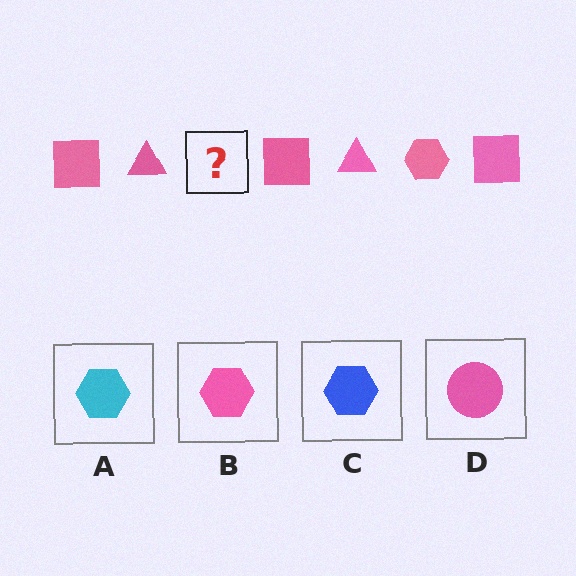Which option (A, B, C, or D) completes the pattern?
B.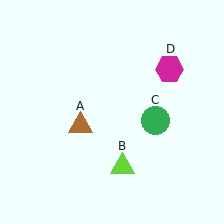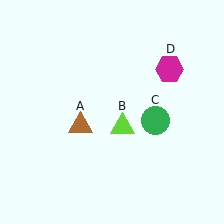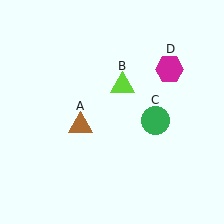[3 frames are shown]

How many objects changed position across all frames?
1 object changed position: lime triangle (object B).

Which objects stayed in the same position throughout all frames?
Brown triangle (object A) and green circle (object C) and magenta hexagon (object D) remained stationary.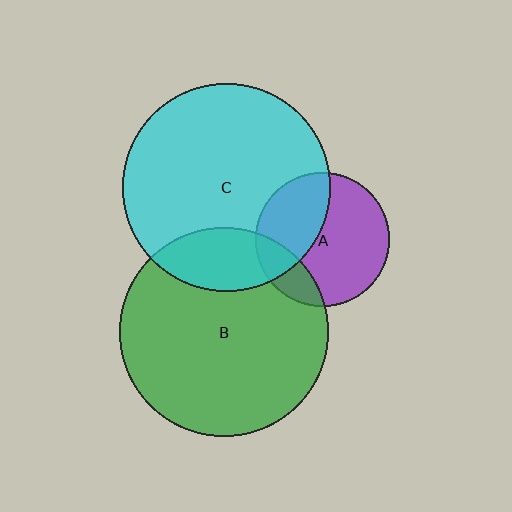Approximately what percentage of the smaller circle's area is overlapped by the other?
Approximately 20%.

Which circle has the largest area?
Circle B (green).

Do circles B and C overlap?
Yes.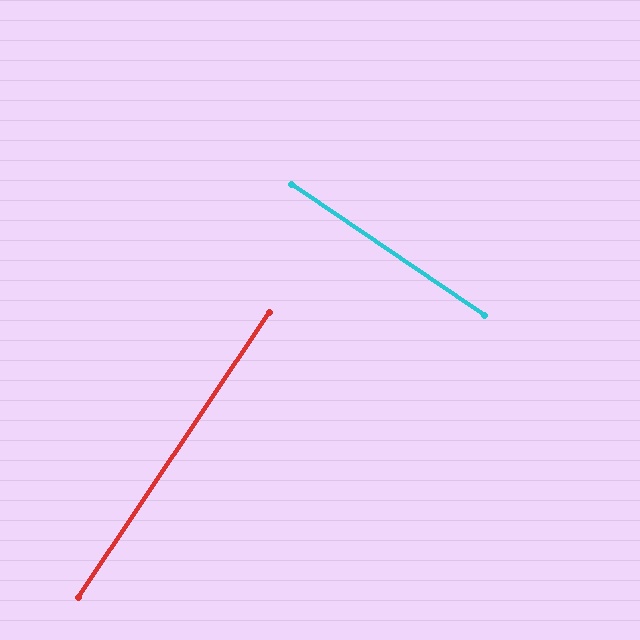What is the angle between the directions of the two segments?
Approximately 90 degrees.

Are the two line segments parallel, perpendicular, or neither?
Perpendicular — they meet at approximately 90°.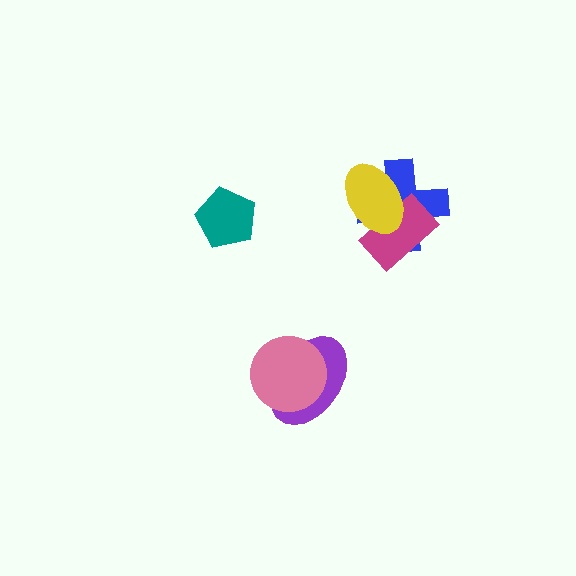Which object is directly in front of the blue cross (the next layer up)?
The magenta rectangle is directly in front of the blue cross.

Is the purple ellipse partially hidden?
Yes, it is partially covered by another shape.